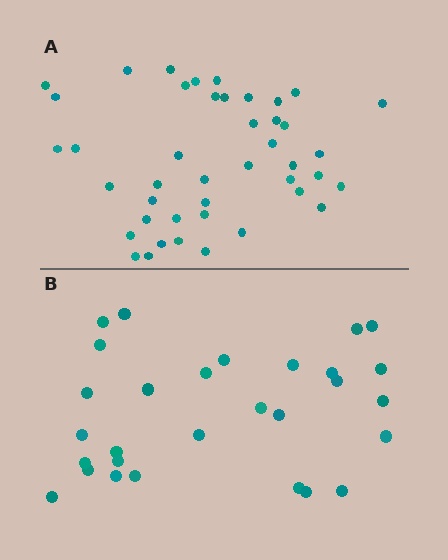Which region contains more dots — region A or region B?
Region A (the top region) has more dots.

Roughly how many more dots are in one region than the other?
Region A has approximately 15 more dots than region B.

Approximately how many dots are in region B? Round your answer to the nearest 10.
About 30 dots. (The exact count is 29, which rounds to 30.)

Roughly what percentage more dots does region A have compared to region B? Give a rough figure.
About 50% more.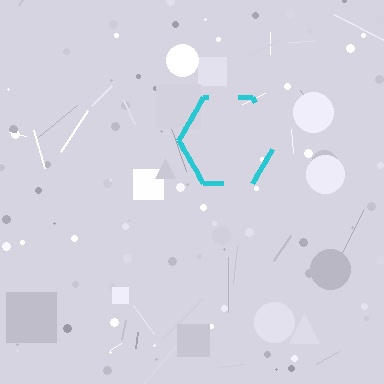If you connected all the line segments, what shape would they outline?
They would outline a hexagon.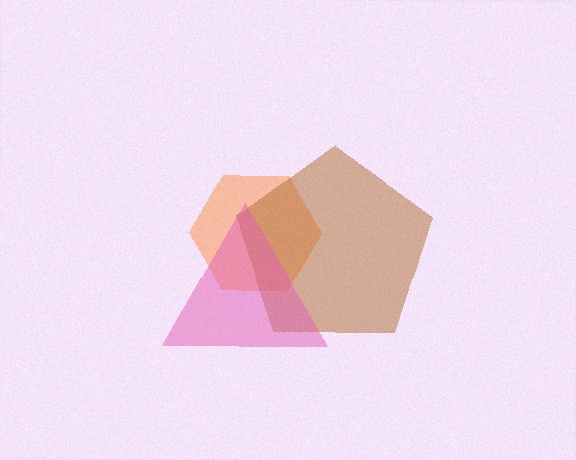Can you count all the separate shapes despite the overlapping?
Yes, there are 3 separate shapes.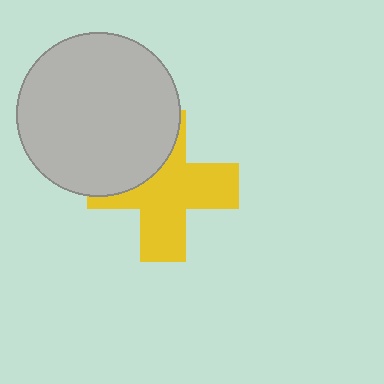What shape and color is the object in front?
The object in front is a light gray circle.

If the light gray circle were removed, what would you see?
You would see the complete yellow cross.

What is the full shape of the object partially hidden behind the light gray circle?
The partially hidden object is a yellow cross.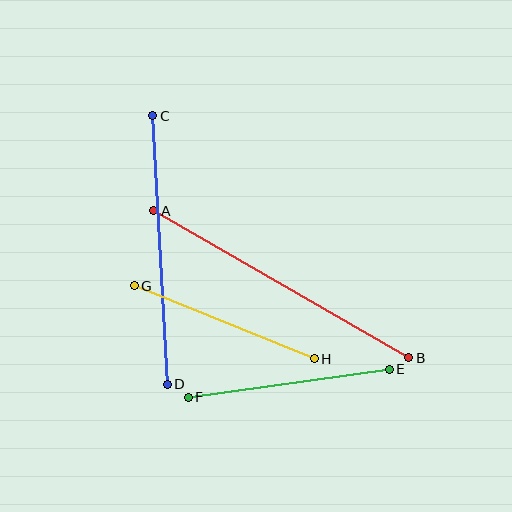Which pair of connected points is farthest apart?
Points A and B are farthest apart.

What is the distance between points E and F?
The distance is approximately 203 pixels.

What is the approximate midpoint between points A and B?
The midpoint is at approximately (281, 284) pixels.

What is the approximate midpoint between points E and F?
The midpoint is at approximately (289, 383) pixels.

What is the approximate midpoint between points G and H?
The midpoint is at approximately (224, 322) pixels.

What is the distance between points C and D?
The distance is approximately 269 pixels.